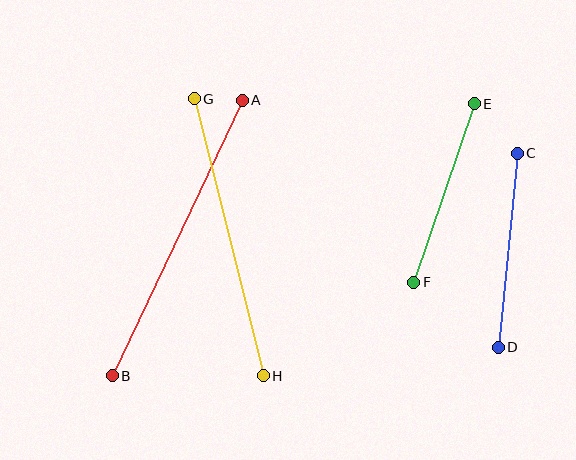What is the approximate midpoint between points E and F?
The midpoint is at approximately (444, 193) pixels.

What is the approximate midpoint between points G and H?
The midpoint is at approximately (229, 237) pixels.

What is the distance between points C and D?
The distance is approximately 195 pixels.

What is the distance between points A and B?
The distance is approximately 305 pixels.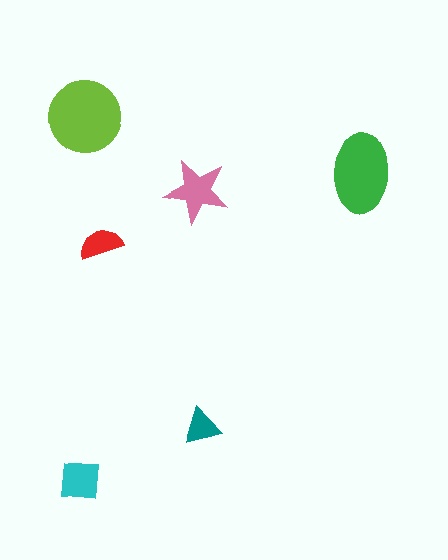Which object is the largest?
The lime circle.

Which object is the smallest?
The teal triangle.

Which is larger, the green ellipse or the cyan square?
The green ellipse.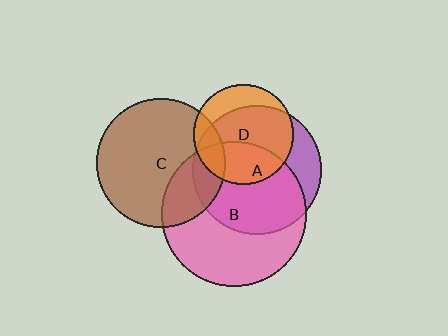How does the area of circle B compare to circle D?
Approximately 2.1 times.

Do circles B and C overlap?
Yes.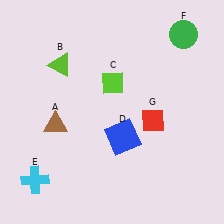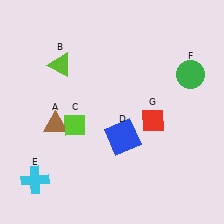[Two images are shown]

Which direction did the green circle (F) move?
The green circle (F) moved down.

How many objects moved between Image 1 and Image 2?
2 objects moved between the two images.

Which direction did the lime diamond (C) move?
The lime diamond (C) moved down.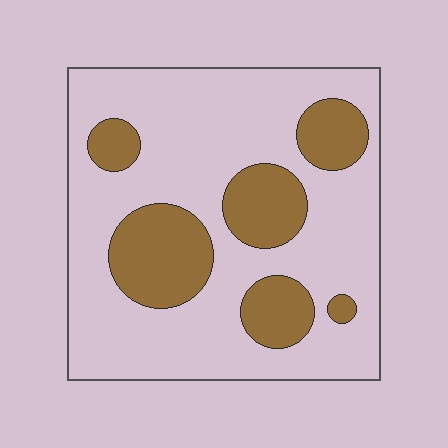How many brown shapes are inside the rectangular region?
6.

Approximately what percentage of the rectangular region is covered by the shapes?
Approximately 25%.